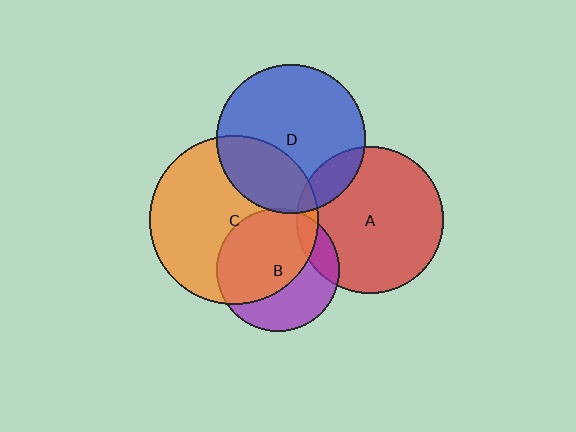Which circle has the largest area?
Circle C (orange).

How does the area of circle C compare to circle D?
Approximately 1.3 times.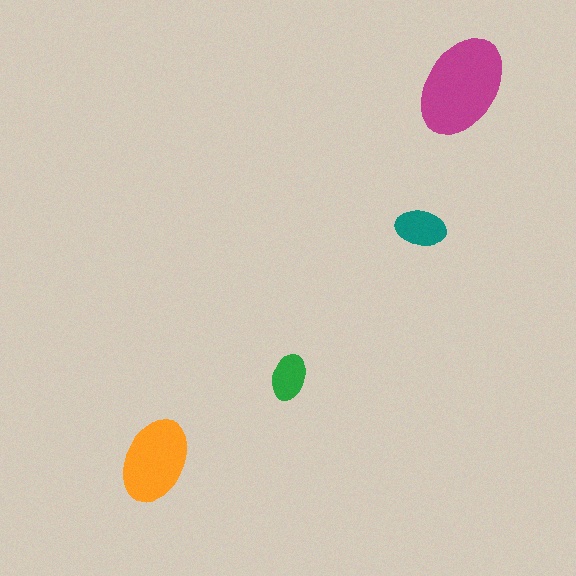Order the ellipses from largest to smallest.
the magenta one, the orange one, the teal one, the green one.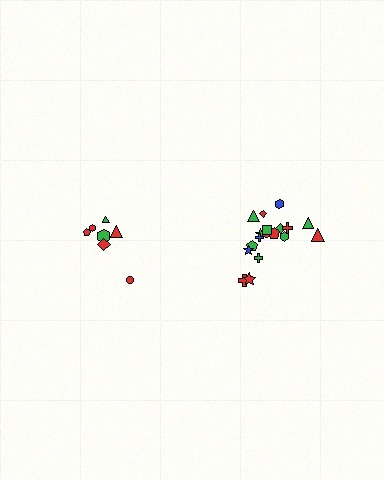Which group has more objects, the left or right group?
The right group.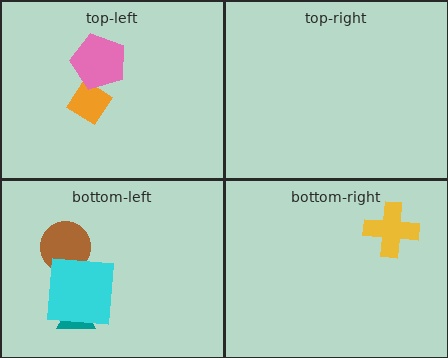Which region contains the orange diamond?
The top-left region.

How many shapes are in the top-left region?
2.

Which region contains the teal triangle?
The bottom-left region.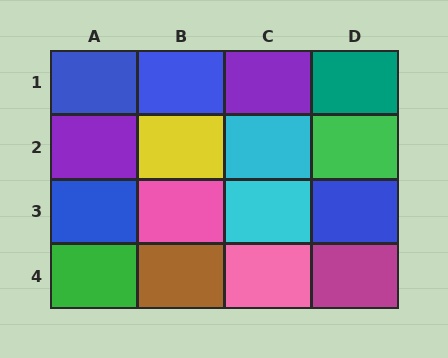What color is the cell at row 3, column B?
Pink.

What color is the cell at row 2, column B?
Yellow.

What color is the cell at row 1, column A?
Blue.